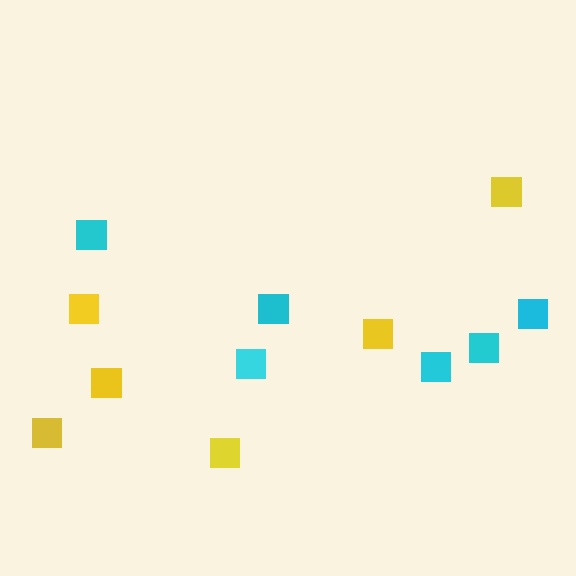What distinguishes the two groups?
There are 2 groups: one group of cyan squares (6) and one group of yellow squares (6).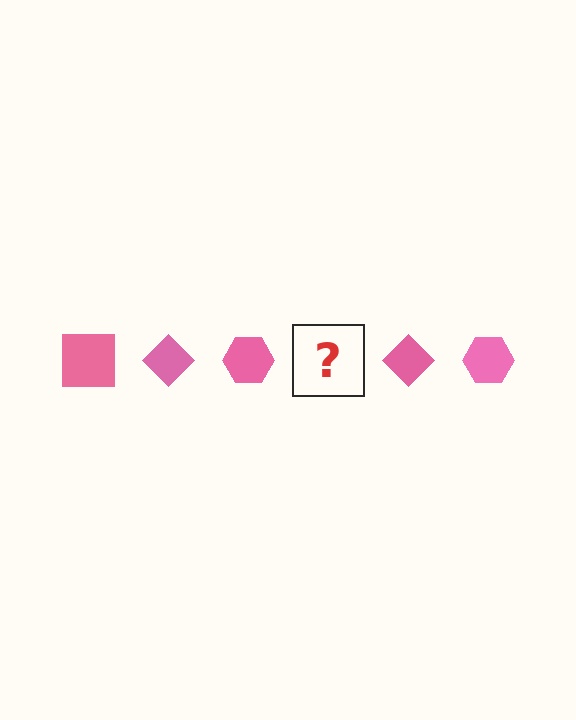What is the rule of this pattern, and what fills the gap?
The rule is that the pattern cycles through square, diamond, hexagon shapes in pink. The gap should be filled with a pink square.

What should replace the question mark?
The question mark should be replaced with a pink square.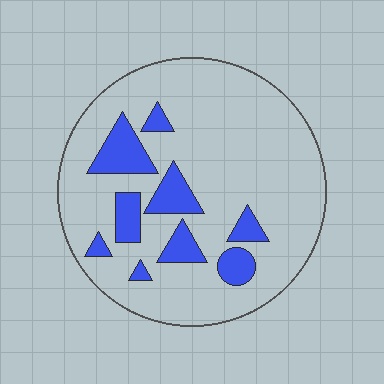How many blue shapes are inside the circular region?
9.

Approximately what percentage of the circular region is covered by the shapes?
Approximately 15%.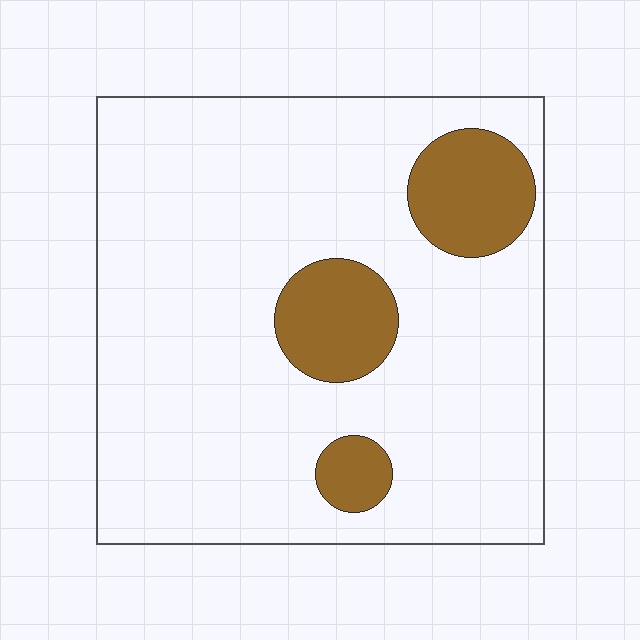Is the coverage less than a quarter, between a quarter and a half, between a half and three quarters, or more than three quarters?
Less than a quarter.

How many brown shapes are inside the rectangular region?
3.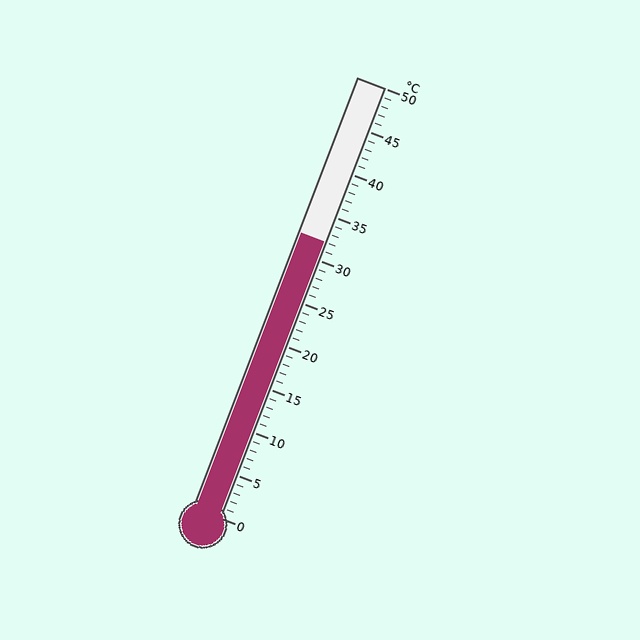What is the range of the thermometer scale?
The thermometer scale ranges from 0°C to 50°C.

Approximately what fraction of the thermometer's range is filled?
The thermometer is filled to approximately 65% of its range.